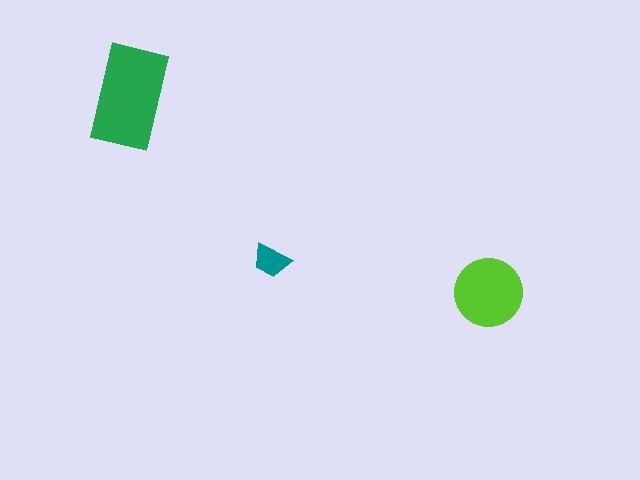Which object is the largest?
The green rectangle.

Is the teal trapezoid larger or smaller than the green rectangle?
Smaller.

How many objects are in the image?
There are 3 objects in the image.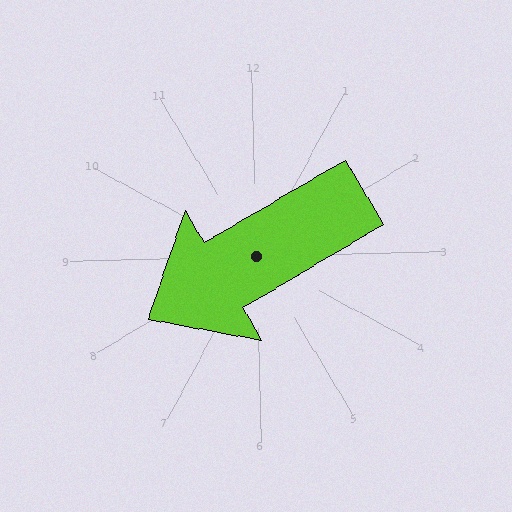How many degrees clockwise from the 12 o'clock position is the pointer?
Approximately 241 degrees.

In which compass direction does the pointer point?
Southwest.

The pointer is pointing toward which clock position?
Roughly 8 o'clock.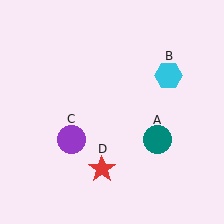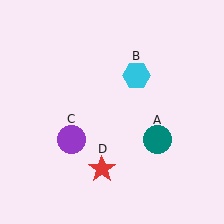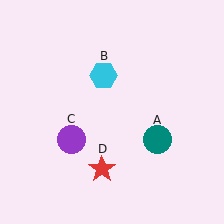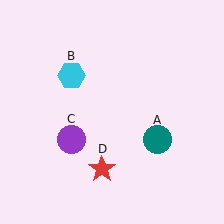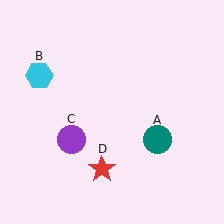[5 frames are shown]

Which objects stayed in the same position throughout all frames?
Teal circle (object A) and purple circle (object C) and red star (object D) remained stationary.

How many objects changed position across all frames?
1 object changed position: cyan hexagon (object B).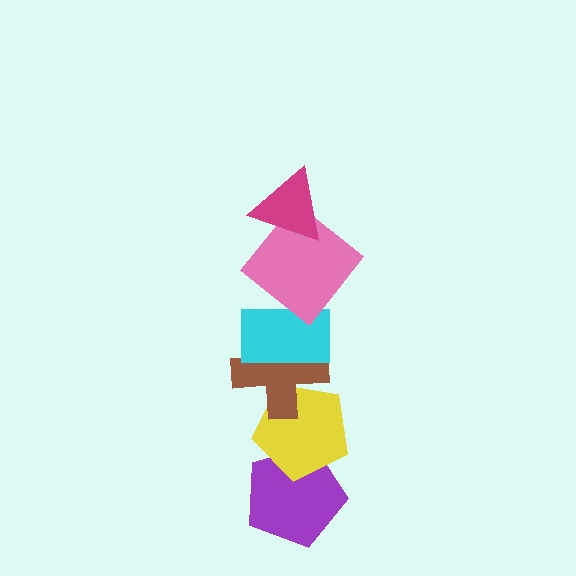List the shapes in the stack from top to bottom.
From top to bottom: the magenta triangle, the pink diamond, the cyan rectangle, the brown cross, the yellow pentagon, the purple pentagon.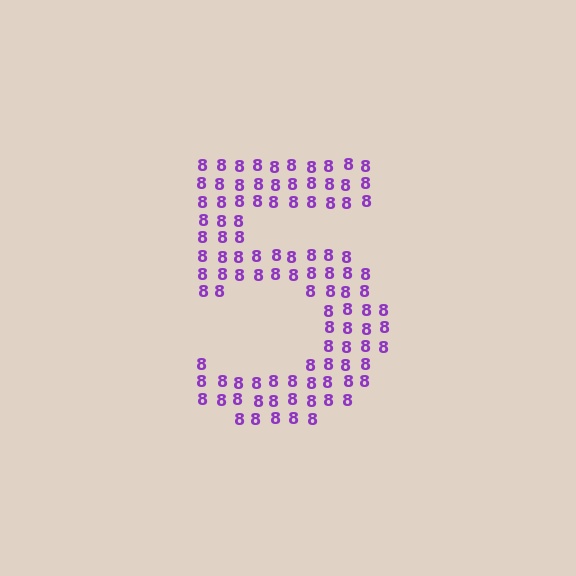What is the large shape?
The large shape is the digit 5.